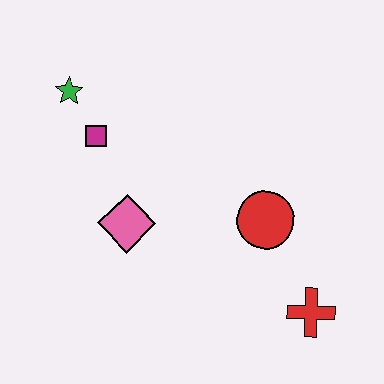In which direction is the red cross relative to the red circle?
The red cross is below the red circle.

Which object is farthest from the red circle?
The green star is farthest from the red circle.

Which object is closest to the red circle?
The red cross is closest to the red circle.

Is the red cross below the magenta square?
Yes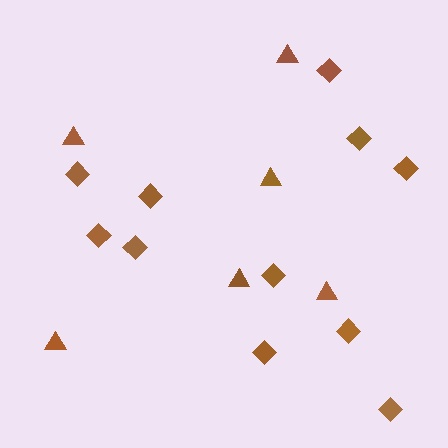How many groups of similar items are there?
There are 2 groups: one group of diamonds (11) and one group of triangles (6).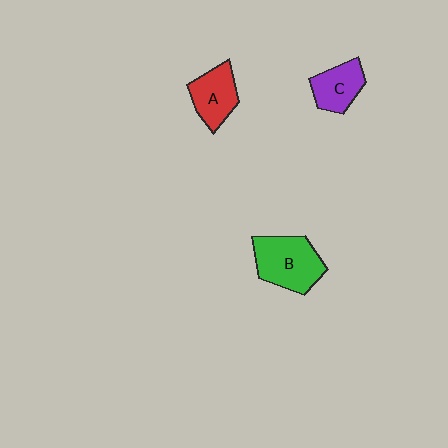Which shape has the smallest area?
Shape C (purple).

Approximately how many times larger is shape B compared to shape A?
Approximately 1.4 times.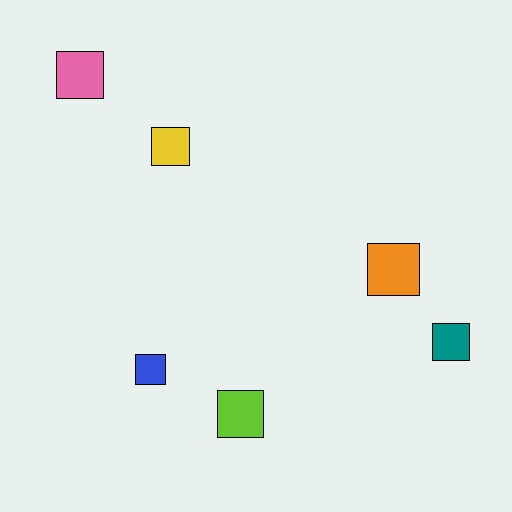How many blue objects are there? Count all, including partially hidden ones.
There is 1 blue object.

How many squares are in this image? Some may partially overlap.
There are 6 squares.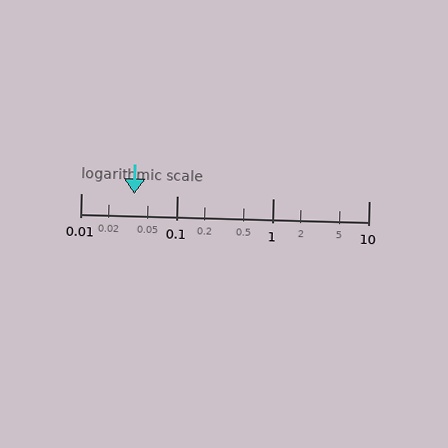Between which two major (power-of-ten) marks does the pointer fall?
The pointer is between 0.01 and 0.1.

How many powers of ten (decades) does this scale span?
The scale spans 3 decades, from 0.01 to 10.